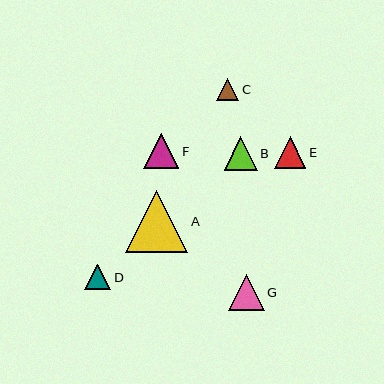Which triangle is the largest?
Triangle A is the largest with a size of approximately 62 pixels.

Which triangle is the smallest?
Triangle C is the smallest with a size of approximately 23 pixels.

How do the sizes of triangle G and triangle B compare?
Triangle G and triangle B are approximately the same size.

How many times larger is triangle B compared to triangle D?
Triangle B is approximately 1.3 times the size of triangle D.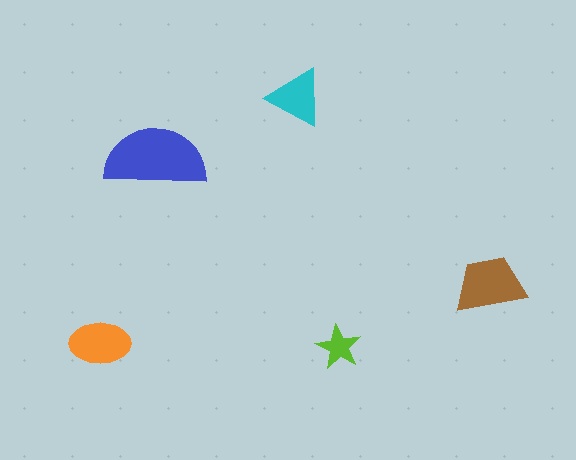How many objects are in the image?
There are 5 objects in the image.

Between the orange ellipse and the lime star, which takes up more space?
The orange ellipse.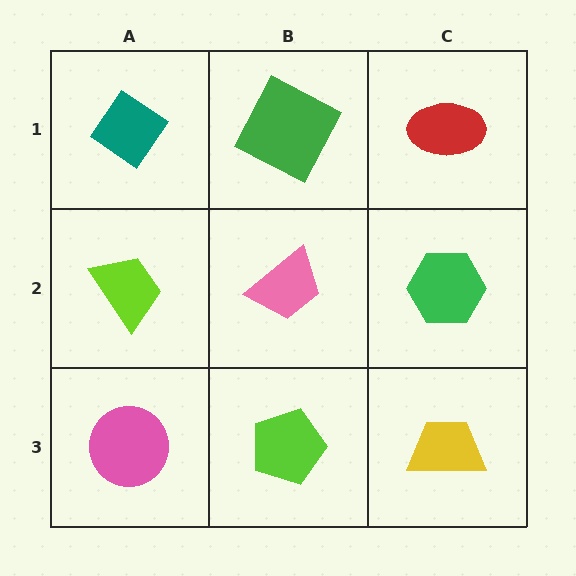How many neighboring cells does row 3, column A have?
2.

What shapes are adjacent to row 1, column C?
A green hexagon (row 2, column C), a green square (row 1, column B).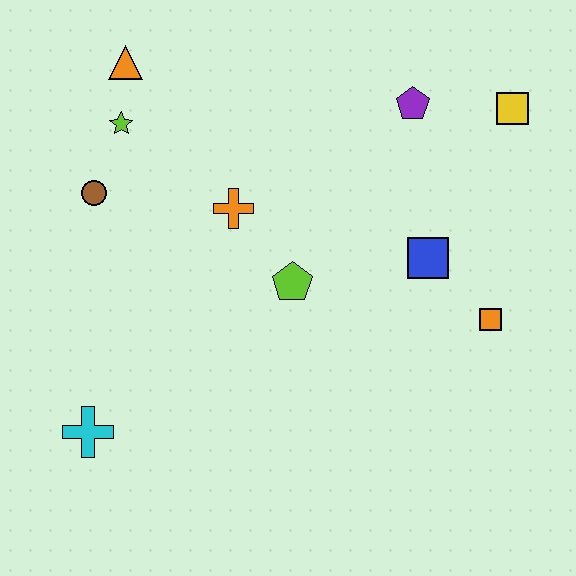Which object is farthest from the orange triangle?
The orange square is farthest from the orange triangle.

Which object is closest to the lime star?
The orange triangle is closest to the lime star.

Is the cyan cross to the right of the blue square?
No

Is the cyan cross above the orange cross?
No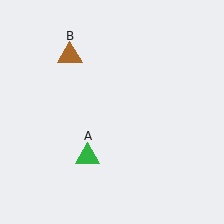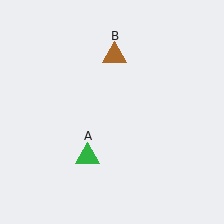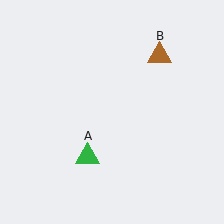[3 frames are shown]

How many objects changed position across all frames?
1 object changed position: brown triangle (object B).